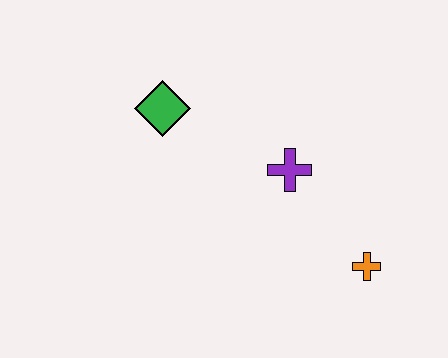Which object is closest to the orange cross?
The purple cross is closest to the orange cross.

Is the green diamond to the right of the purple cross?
No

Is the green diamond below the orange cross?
No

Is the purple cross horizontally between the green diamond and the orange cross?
Yes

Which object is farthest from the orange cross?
The green diamond is farthest from the orange cross.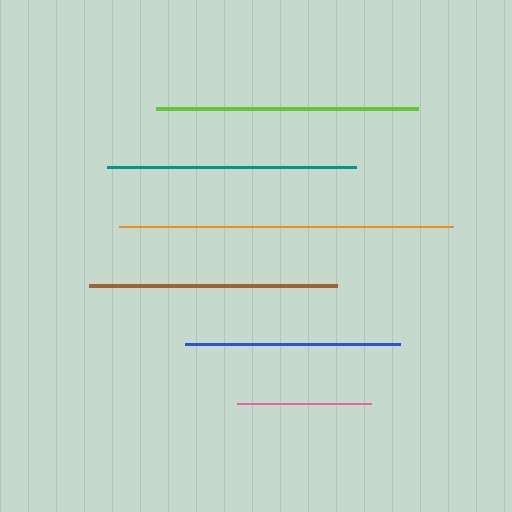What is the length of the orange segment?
The orange segment is approximately 334 pixels long.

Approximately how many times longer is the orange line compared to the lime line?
The orange line is approximately 1.3 times the length of the lime line.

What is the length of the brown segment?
The brown segment is approximately 249 pixels long.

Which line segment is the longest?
The orange line is the longest at approximately 334 pixels.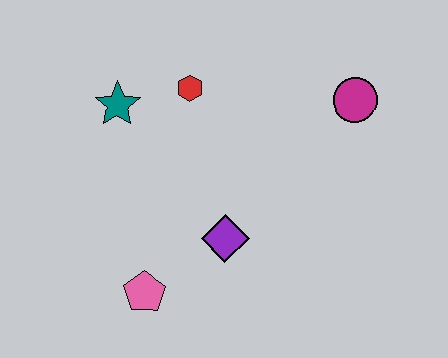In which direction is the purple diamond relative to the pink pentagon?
The purple diamond is to the right of the pink pentagon.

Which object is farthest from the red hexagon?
The pink pentagon is farthest from the red hexagon.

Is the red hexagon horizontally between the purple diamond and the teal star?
Yes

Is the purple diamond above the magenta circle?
No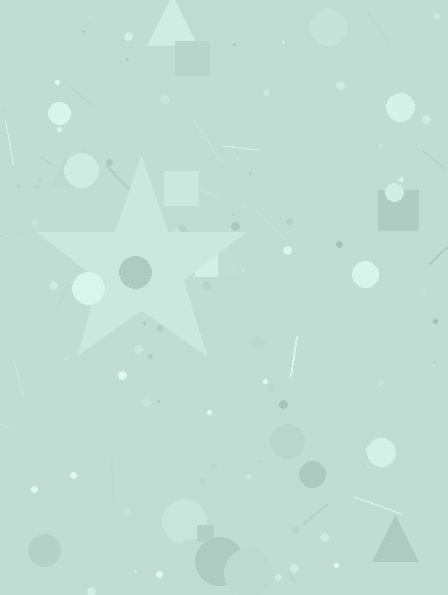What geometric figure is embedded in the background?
A star is embedded in the background.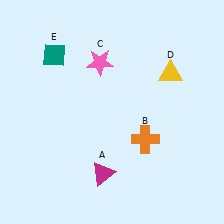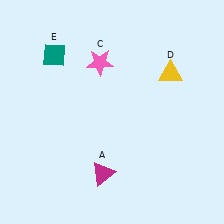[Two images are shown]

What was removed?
The orange cross (B) was removed in Image 2.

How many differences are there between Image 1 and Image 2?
There is 1 difference between the two images.